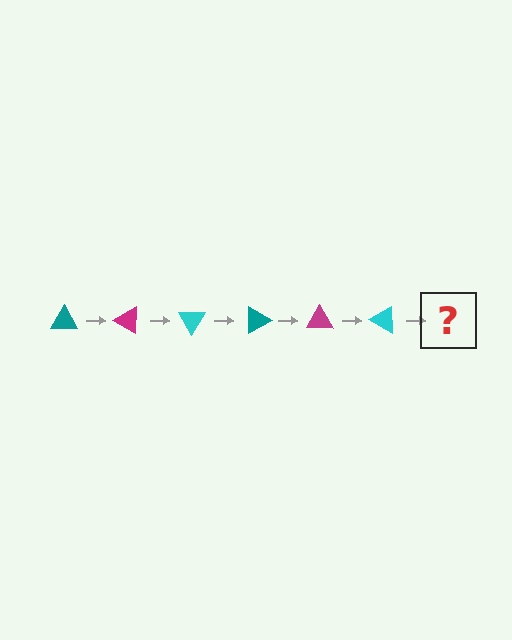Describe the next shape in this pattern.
It should be a teal triangle, rotated 180 degrees from the start.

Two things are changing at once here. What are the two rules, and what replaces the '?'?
The two rules are that it rotates 30 degrees each step and the color cycles through teal, magenta, and cyan. The '?' should be a teal triangle, rotated 180 degrees from the start.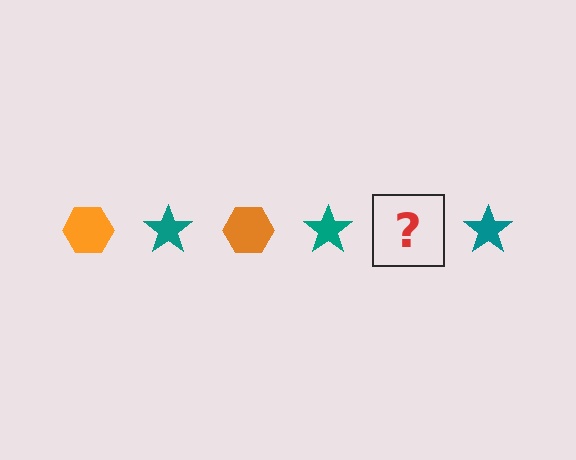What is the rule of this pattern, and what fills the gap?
The rule is that the pattern alternates between orange hexagon and teal star. The gap should be filled with an orange hexagon.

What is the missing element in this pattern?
The missing element is an orange hexagon.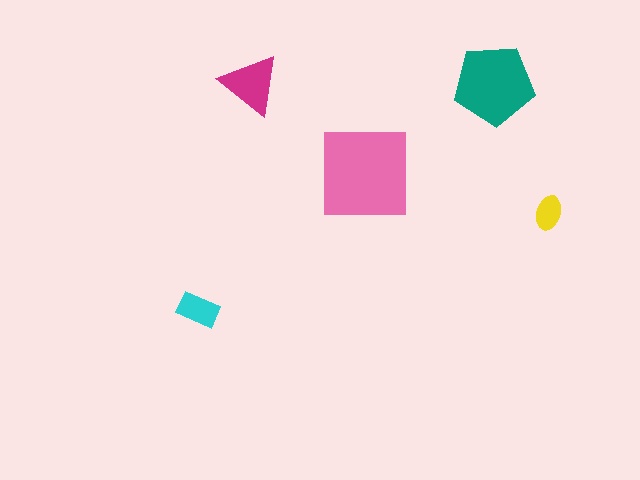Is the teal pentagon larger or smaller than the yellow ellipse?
Larger.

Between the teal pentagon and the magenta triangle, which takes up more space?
The teal pentagon.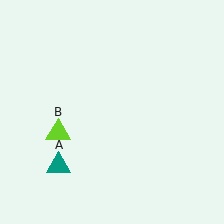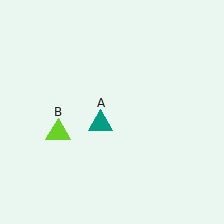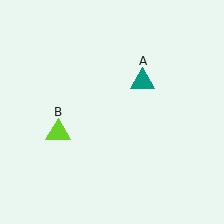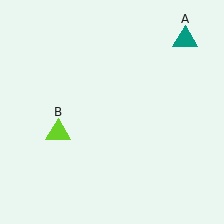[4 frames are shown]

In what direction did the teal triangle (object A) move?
The teal triangle (object A) moved up and to the right.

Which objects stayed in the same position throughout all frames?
Lime triangle (object B) remained stationary.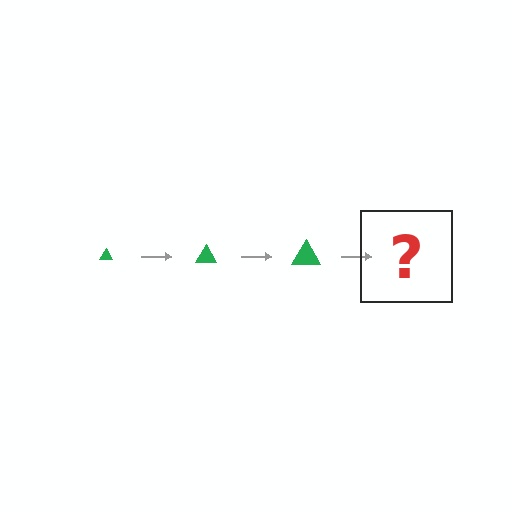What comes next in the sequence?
The next element should be a green triangle, larger than the previous one.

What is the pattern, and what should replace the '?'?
The pattern is that the triangle gets progressively larger each step. The '?' should be a green triangle, larger than the previous one.